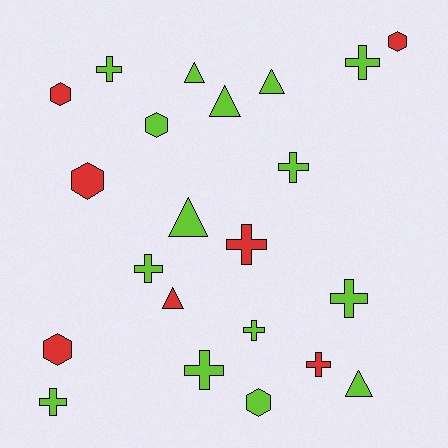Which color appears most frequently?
Lime, with 15 objects.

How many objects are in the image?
There are 22 objects.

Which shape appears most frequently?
Cross, with 10 objects.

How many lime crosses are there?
There are 8 lime crosses.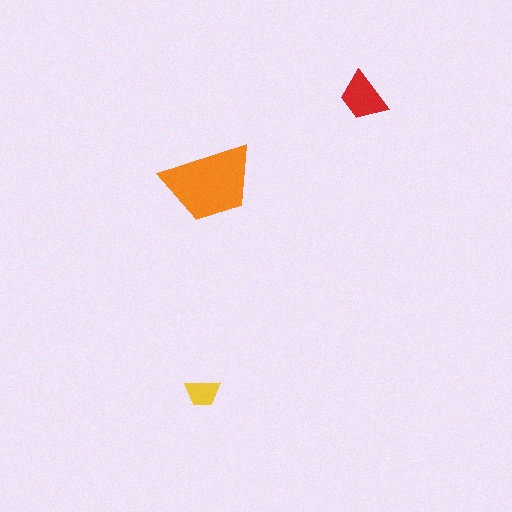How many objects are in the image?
There are 3 objects in the image.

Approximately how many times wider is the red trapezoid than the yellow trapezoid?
About 1.5 times wider.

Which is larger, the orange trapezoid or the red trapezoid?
The orange one.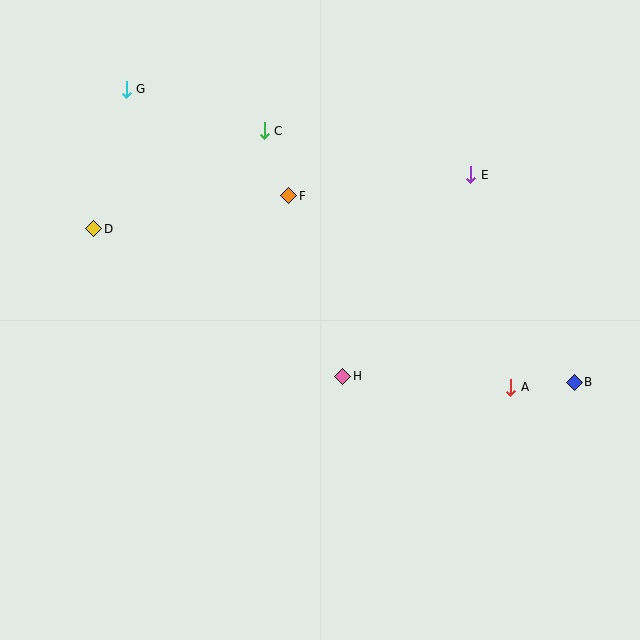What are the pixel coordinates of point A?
Point A is at (511, 387).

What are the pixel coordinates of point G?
Point G is at (126, 89).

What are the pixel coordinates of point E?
Point E is at (471, 175).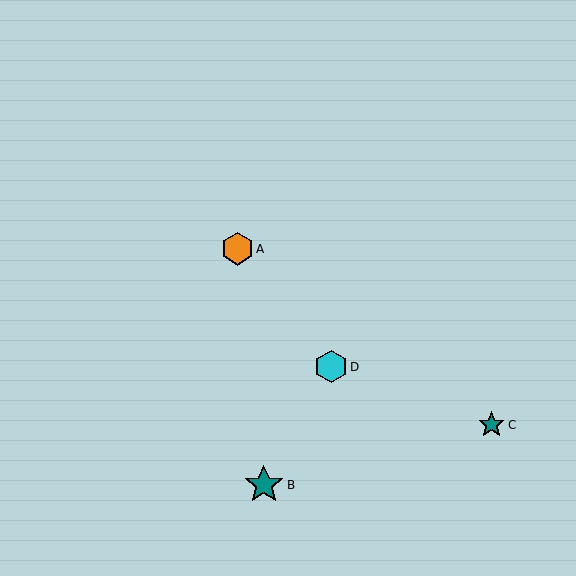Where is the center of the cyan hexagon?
The center of the cyan hexagon is at (331, 367).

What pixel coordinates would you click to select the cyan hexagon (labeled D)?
Click at (331, 367) to select the cyan hexagon D.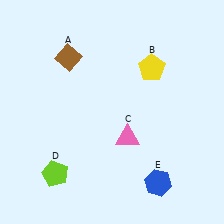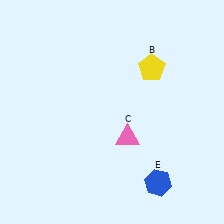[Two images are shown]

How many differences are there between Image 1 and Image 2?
There are 2 differences between the two images.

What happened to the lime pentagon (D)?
The lime pentagon (D) was removed in Image 2. It was in the bottom-left area of Image 1.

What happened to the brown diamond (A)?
The brown diamond (A) was removed in Image 2. It was in the top-left area of Image 1.